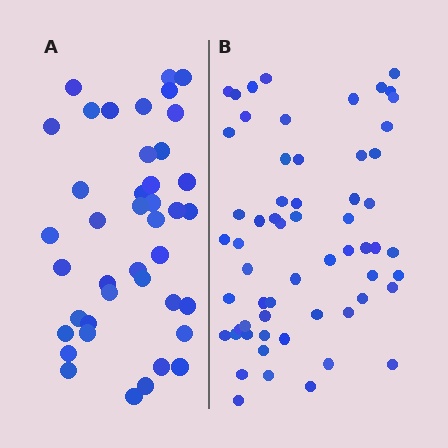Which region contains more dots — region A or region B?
Region B (the right region) has more dots.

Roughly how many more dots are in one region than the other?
Region B has approximately 20 more dots than region A.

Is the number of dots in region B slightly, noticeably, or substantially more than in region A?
Region B has substantially more. The ratio is roughly 1.5 to 1.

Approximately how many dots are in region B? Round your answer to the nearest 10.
About 60 dots.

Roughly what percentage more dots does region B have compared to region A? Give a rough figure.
About 45% more.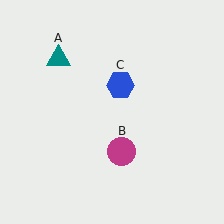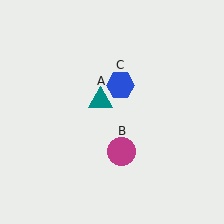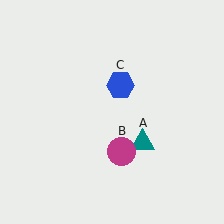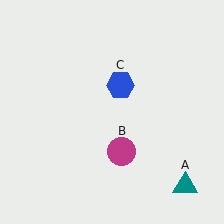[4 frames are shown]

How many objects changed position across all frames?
1 object changed position: teal triangle (object A).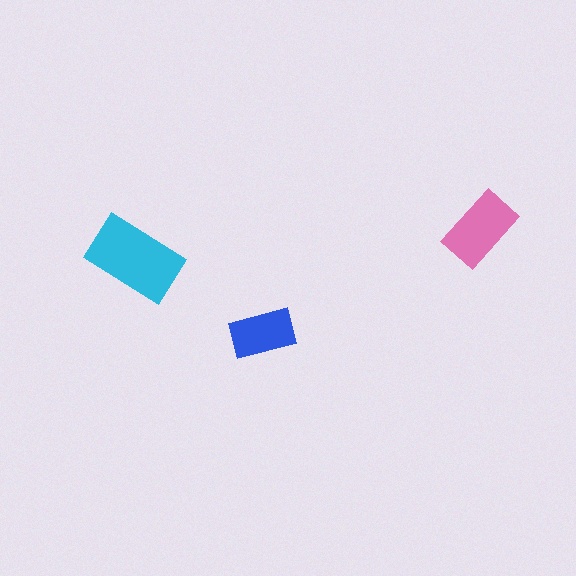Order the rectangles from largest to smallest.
the cyan one, the pink one, the blue one.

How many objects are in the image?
There are 3 objects in the image.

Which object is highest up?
The pink rectangle is topmost.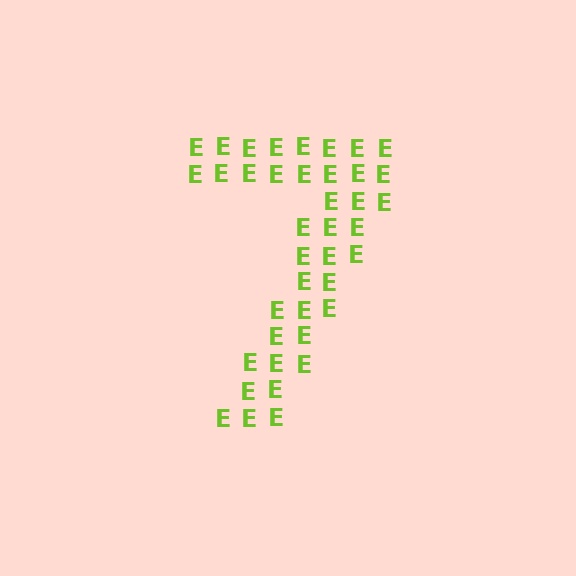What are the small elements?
The small elements are letter E's.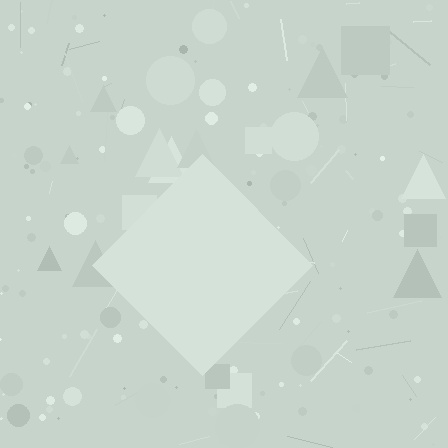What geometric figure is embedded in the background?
A diamond is embedded in the background.